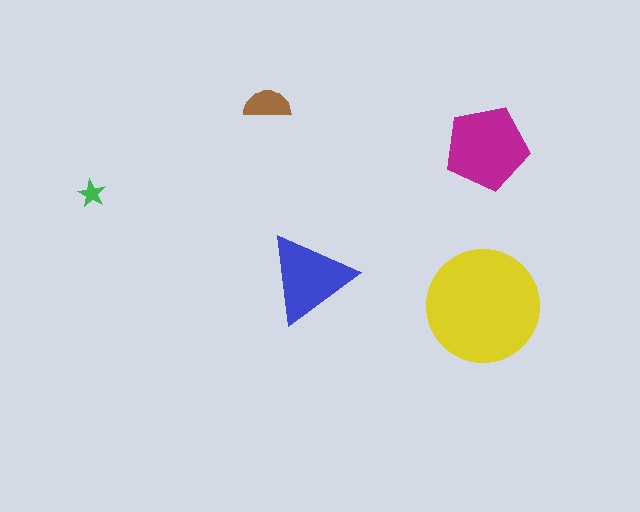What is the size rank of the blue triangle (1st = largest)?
3rd.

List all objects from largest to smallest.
The yellow circle, the magenta pentagon, the blue triangle, the brown semicircle, the green star.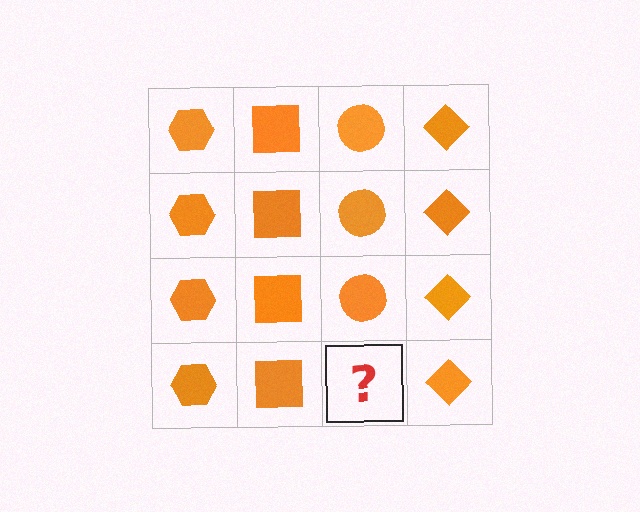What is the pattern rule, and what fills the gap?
The rule is that each column has a consistent shape. The gap should be filled with an orange circle.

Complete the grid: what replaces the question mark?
The question mark should be replaced with an orange circle.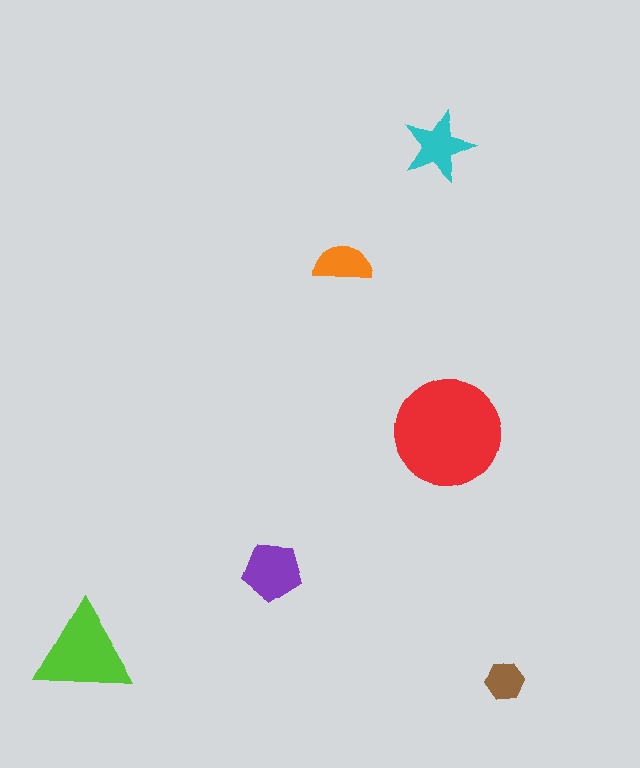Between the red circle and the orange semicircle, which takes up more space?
The red circle.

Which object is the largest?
The red circle.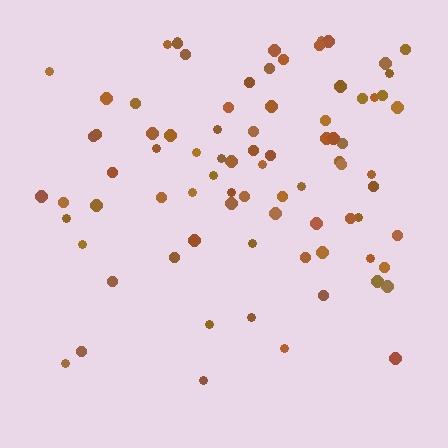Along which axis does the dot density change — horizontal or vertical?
Vertical.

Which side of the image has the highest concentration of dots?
The top.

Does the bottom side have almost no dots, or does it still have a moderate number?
Still a moderate number, just noticeably fewer than the top.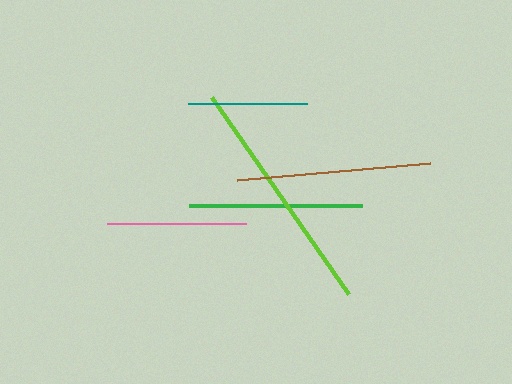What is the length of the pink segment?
The pink segment is approximately 138 pixels long.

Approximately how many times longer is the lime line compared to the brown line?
The lime line is approximately 1.2 times the length of the brown line.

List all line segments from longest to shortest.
From longest to shortest: lime, brown, green, pink, teal.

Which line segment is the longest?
The lime line is the longest at approximately 240 pixels.